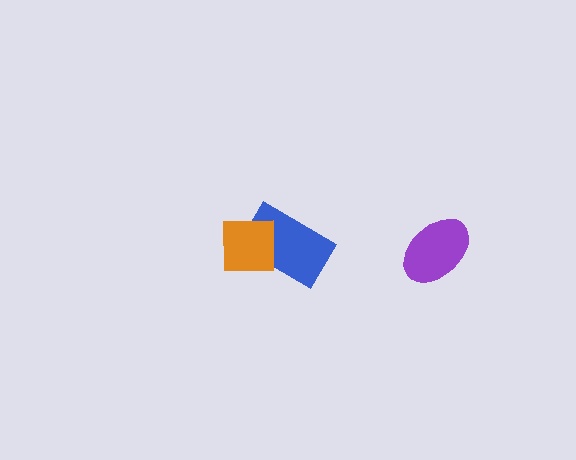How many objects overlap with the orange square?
1 object overlaps with the orange square.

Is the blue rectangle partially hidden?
Yes, it is partially covered by another shape.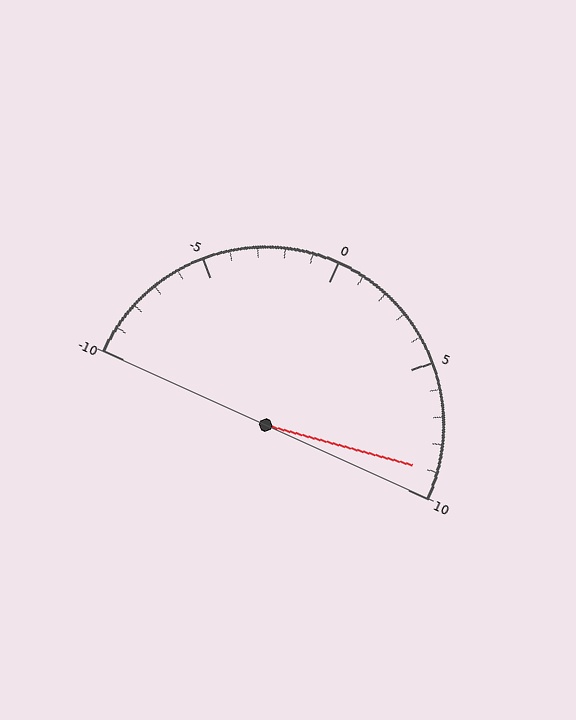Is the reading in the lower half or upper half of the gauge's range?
The reading is in the upper half of the range (-10 to 10).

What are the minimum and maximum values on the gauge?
The gauge ranges from -10 to 10.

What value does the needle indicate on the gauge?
The needle indicates approximately 9.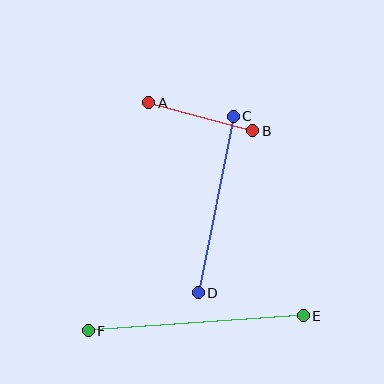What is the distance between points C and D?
The distance is approximately 180 pixels.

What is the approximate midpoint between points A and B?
The midpoint is at approximately (201, 117) pixels.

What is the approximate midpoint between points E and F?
The midpoint is at approximately (196, 323) pixels.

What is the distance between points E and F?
The distance is approximately 216 pixels.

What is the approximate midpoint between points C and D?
The midpoint is at approximately (216, 205) pixels.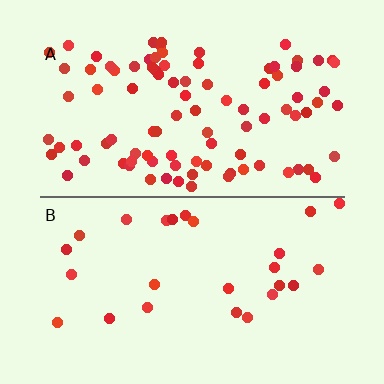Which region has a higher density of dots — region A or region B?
A (the top).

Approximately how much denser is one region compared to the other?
Approximately 3.6× — region A over region B.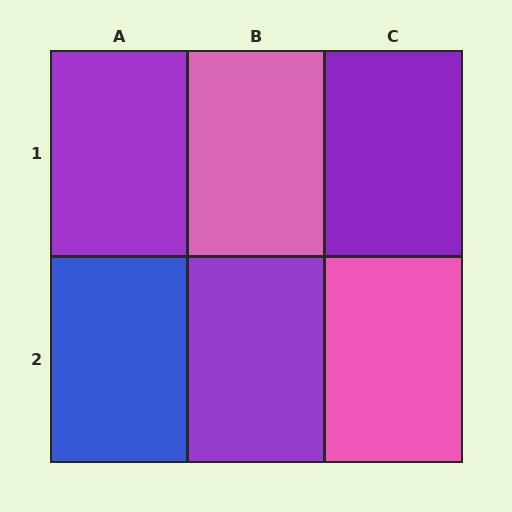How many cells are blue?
1 cell is blue.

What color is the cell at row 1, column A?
Purple.